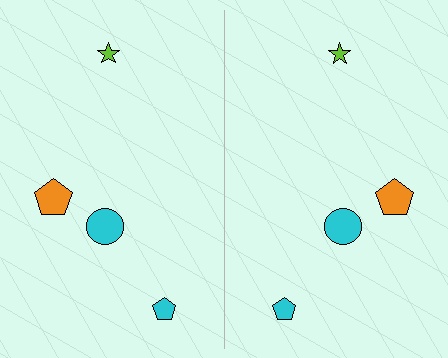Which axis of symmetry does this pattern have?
The pattern has a vertical axis of symmetry running through the center of the image.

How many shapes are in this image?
There are 8 shapes in this image.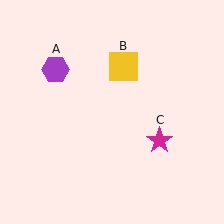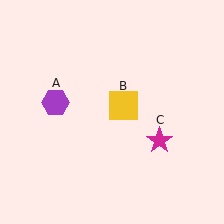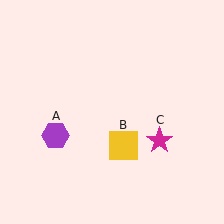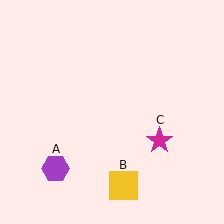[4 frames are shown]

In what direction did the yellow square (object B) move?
The yellow square (object B) moved down.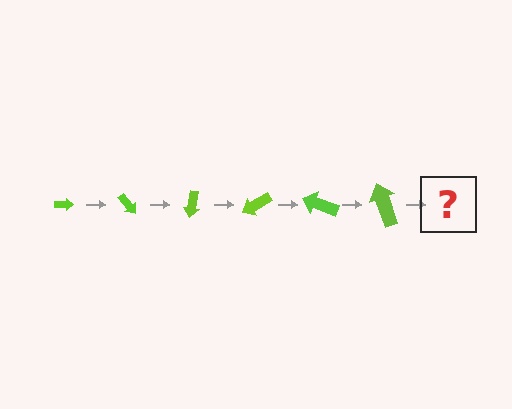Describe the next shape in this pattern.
It should be an arrow, larger than the previous one and rotated 300 degrees from the start.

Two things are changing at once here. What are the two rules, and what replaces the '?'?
The two rules are that the arrow grows larger each step and it rotates 50 degrees each step. The '?' should be an arrow, larger than the previous one and rotated 300 degrees from the start.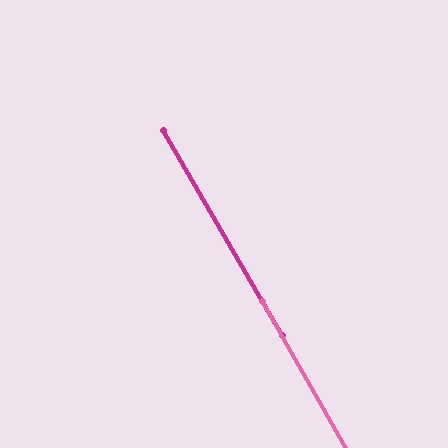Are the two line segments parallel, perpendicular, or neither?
Parallel — their directions differ by only 0.5°.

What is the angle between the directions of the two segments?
Approximately 0 degrees.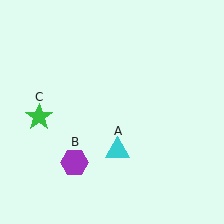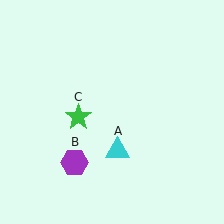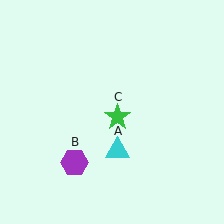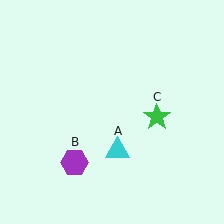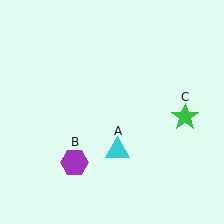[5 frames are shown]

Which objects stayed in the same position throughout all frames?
Cyan triangle (object A) and purple hexagon (object B) remained stationary.